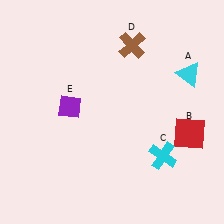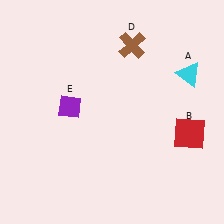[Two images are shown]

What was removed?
The cyan cross (C) was removed in Image 2.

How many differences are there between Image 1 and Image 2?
There is 1 difference between the two images.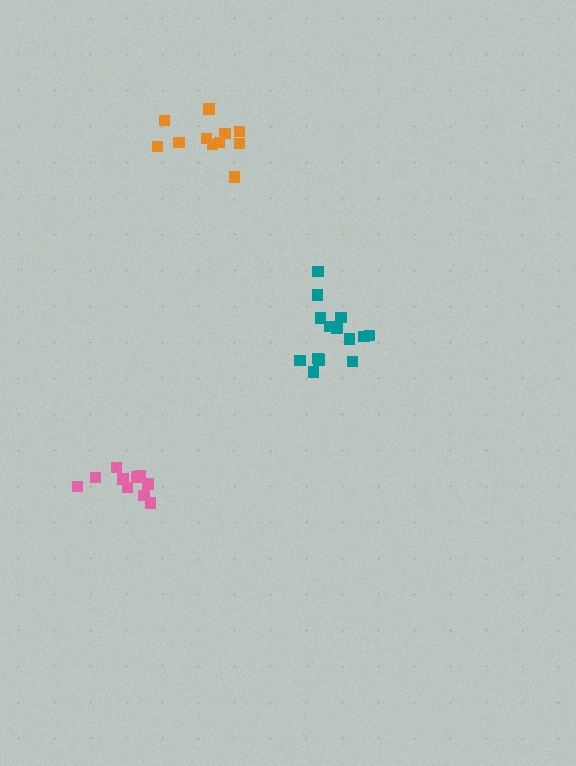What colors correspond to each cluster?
The clusters are colored: teal, orange, pink.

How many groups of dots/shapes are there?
There are 3 groups.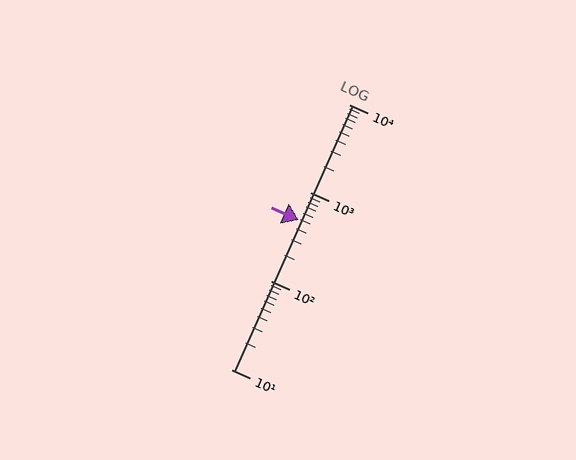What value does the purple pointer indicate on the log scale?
The pointer indicates approximately 490.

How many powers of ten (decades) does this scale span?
The scale spans 3 decades, from 10 to 10000.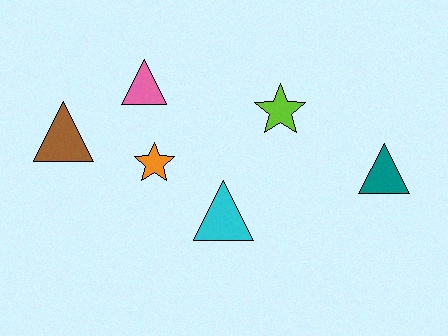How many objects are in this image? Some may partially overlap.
There are 6 objects.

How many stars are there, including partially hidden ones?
There are 2 stars.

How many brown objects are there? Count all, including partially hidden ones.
There is 1 brown object.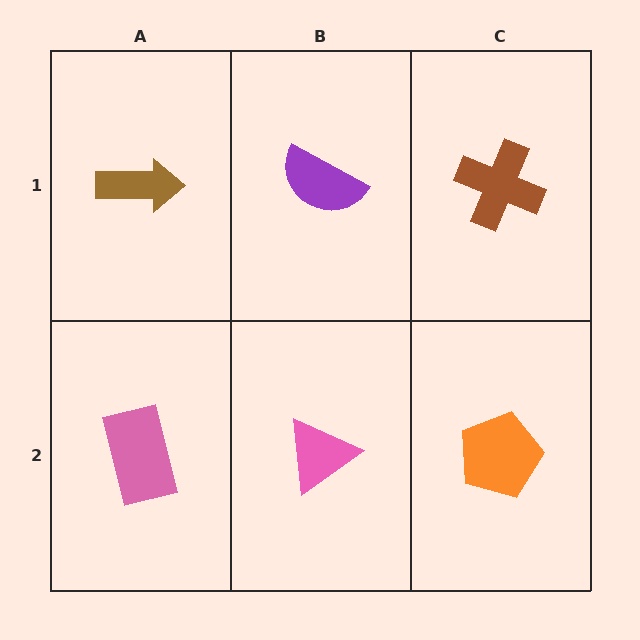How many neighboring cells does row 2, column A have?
2.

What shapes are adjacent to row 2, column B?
A purple semicircle (row 1, column B), a pink rectangle (row 2, column A), an orange pentagon (row 2, column C).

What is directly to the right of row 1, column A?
A purple semicircle.